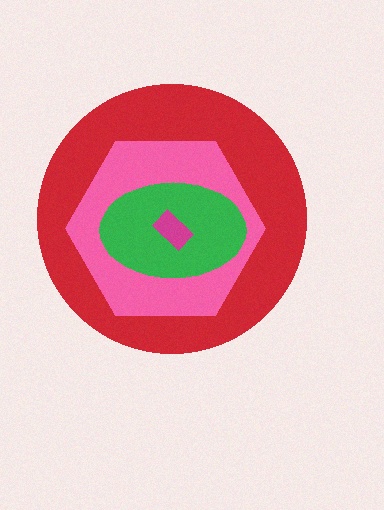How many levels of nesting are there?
4.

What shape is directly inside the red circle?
The pink hexagon.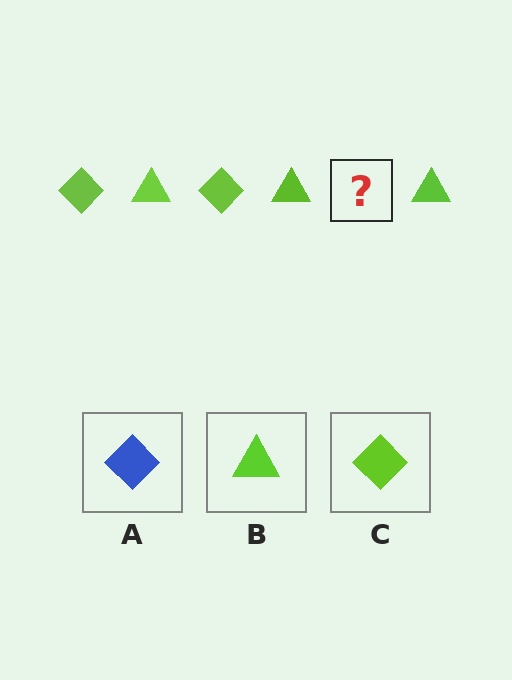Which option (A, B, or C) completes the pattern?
C.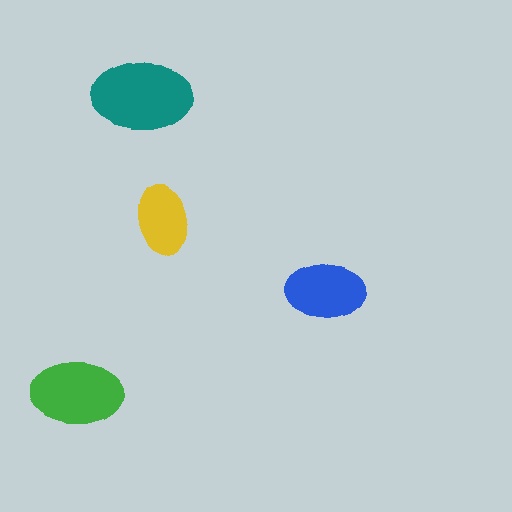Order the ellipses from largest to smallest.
the teal one, the green one, the blue one, the yellow one.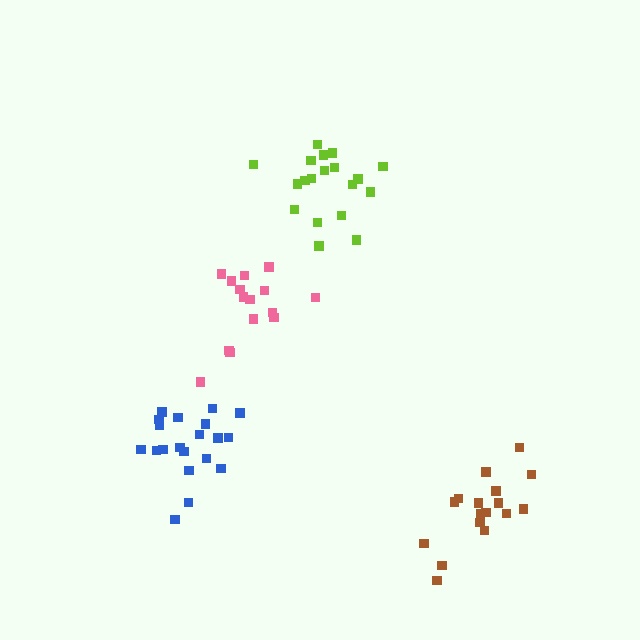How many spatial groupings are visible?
There are 4 spatial groupings.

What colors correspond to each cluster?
The clusters are colored: blue, pink, lime, brown.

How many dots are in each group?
Group 1: 20 dots, Group 2: 15 dots, Group 3: 19 dots, Group 4: 17 dots (71 total).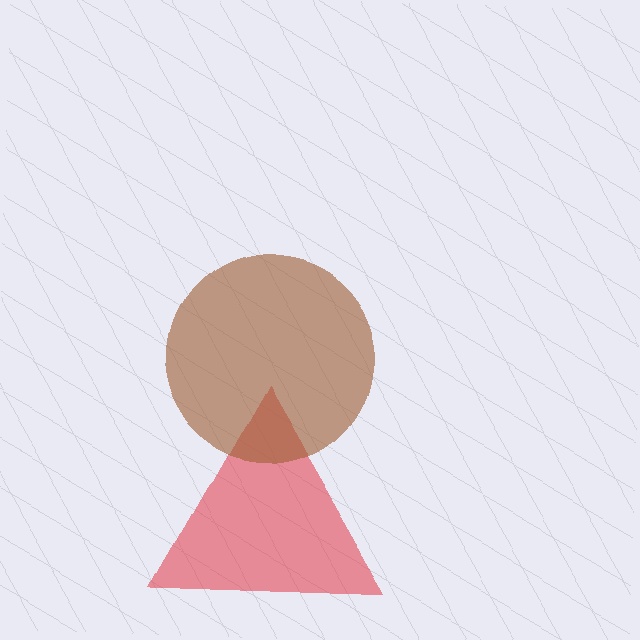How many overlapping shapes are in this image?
There are 2 overlapping shapes in the image.